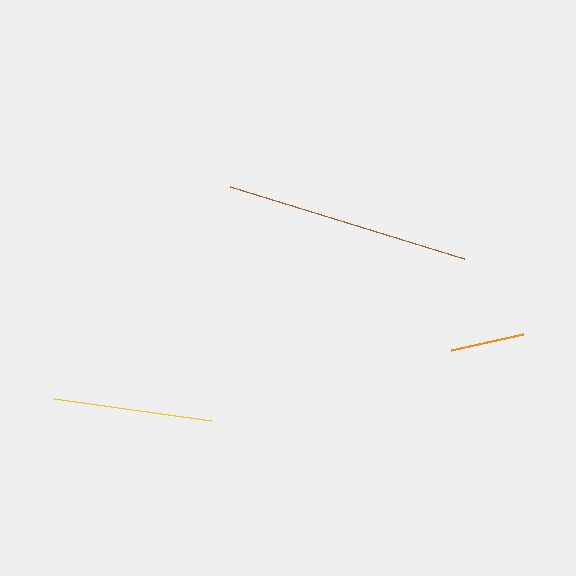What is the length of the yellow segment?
The yellow segment is approximately 158 pixels long.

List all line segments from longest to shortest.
From longest to shortest: brown, yellow, orange.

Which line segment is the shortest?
The orange line is the shortest at approximately 74 pixels.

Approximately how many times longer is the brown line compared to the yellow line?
The brown line is approximately 1.5 times the length of the yellow line.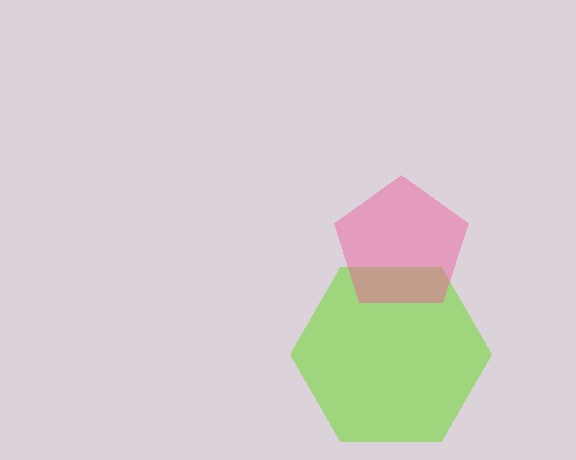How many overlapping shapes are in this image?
There are 2 overlapping shapes in the image.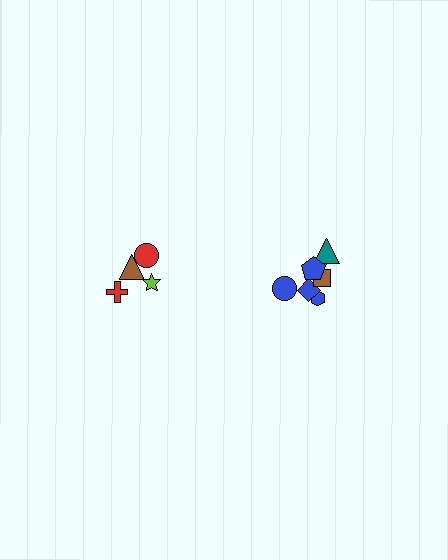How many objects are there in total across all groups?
There are 11 objects.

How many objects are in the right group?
There are 7 objects.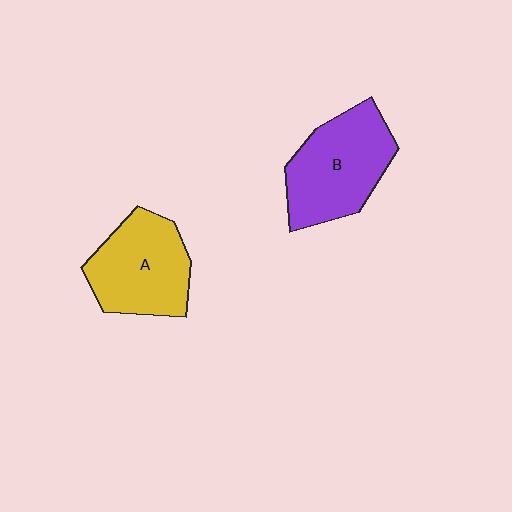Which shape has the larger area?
Shape B (purple).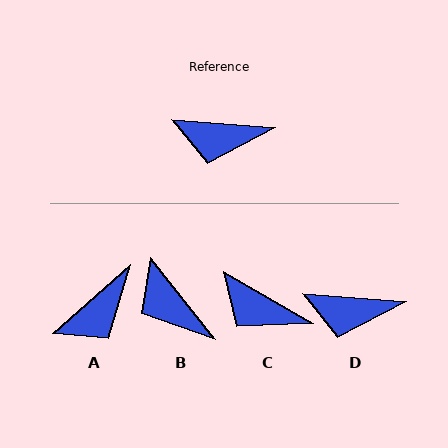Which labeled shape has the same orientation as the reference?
D.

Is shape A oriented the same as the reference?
No, it is off by about 46 degrees.